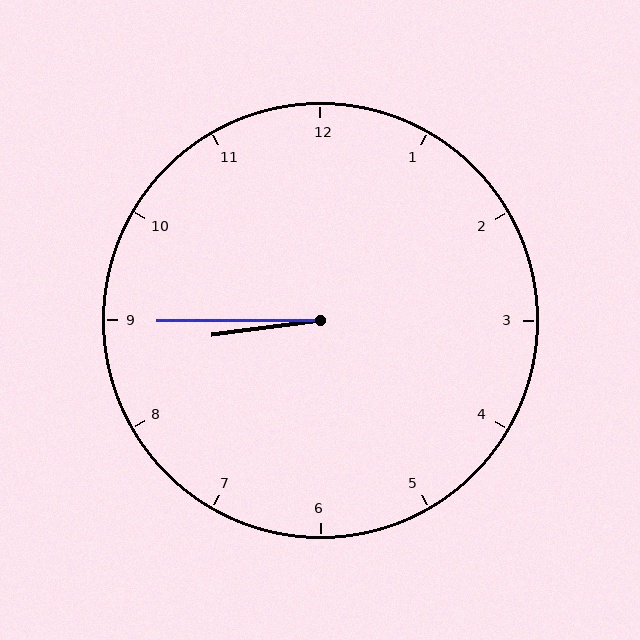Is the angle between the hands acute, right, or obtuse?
It is acute.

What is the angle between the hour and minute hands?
Approximately 8 degrees.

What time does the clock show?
8:45.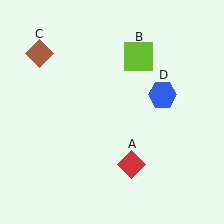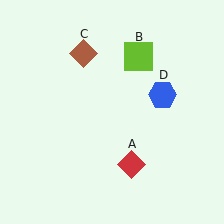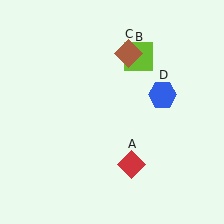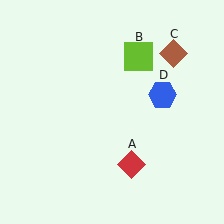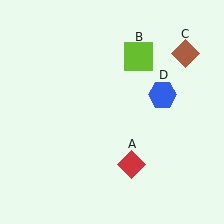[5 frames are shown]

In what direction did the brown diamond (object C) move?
The brown diamond (object C) moved right.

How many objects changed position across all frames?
1 object changed position: brown diamond (object C).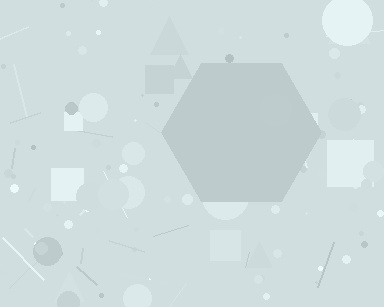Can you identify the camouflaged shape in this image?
The camouflaged shape is a hexagon.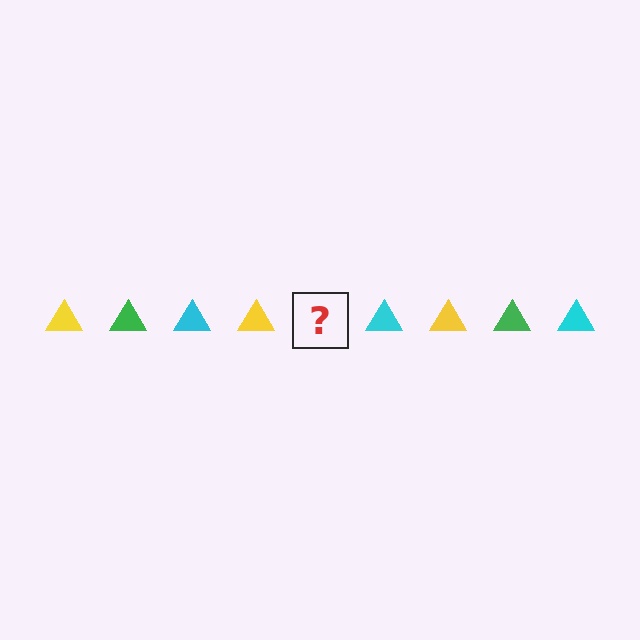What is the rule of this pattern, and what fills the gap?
The rule is that the pattern cycles through yellow, green, cyan triangles. The gap should be filled with a green triangle.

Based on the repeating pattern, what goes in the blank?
The blank should be a green triangle.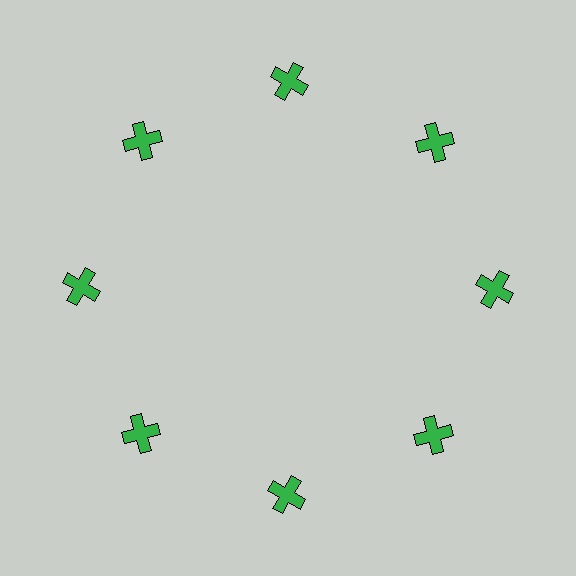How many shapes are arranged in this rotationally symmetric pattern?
There are 8 shapes, arranged in 8 groups of 1.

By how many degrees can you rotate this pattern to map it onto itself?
The pattern maps onto itself every 45 degrees of rotation.